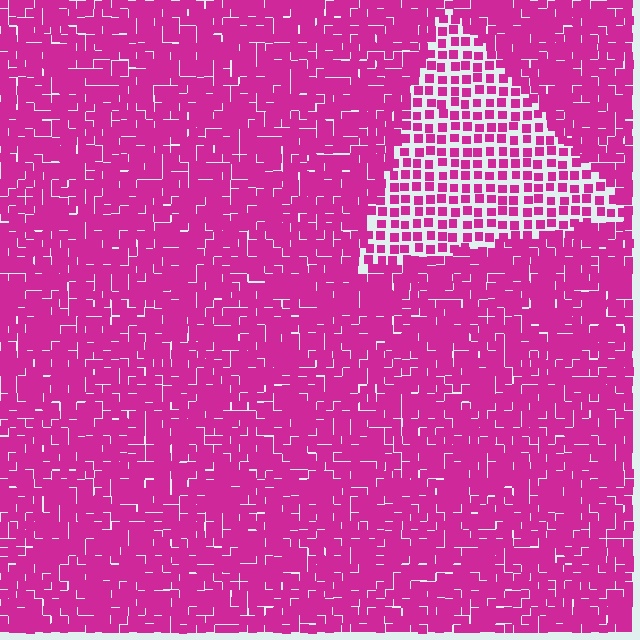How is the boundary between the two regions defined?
The boundary is defined by a change in element density (approximately 2.0x ratio). All elements are the same color, size, and shape.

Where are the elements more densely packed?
The elements are more densely packed outside the triangle boundary.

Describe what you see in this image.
The image contains small magenta elements arranged at two different densities. A triangle-shaped region is visible where the elements are less densely packed than the surrounding area.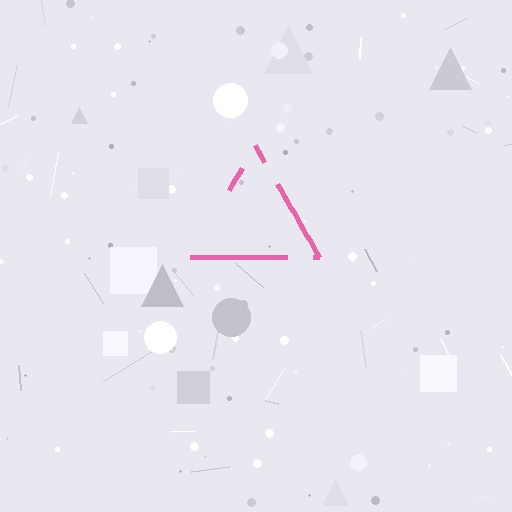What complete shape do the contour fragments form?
The contour fragments form a triangle.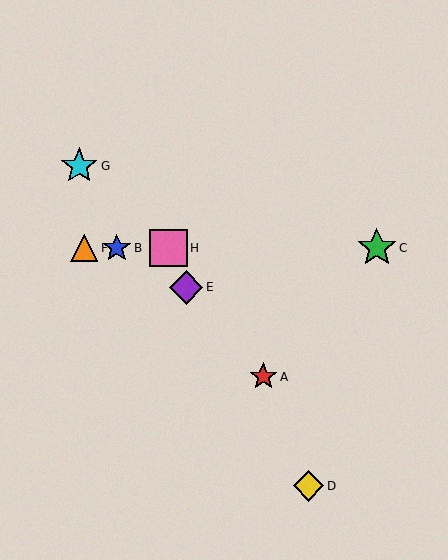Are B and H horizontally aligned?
Yes, both are at y≈248.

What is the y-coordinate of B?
Object B is at y≈248.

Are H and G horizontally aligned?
No, H is at y≈248 and G is at y≈166.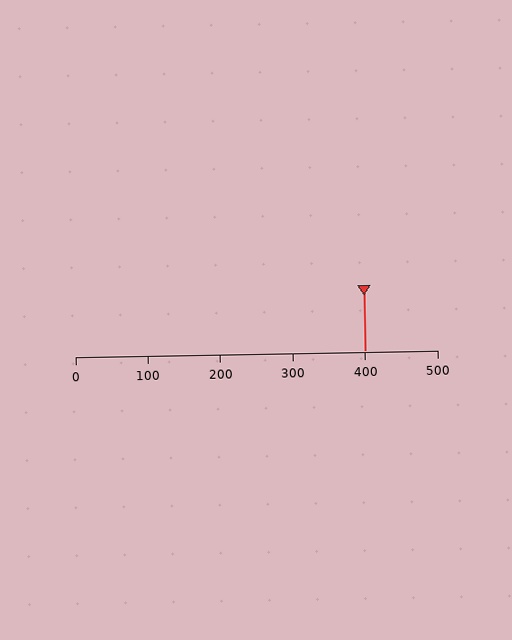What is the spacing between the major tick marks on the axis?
The major ticks are spaced 100 apart.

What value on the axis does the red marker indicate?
The marker indicates approximately 400.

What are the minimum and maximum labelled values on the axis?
The axis runs from 0 to 500.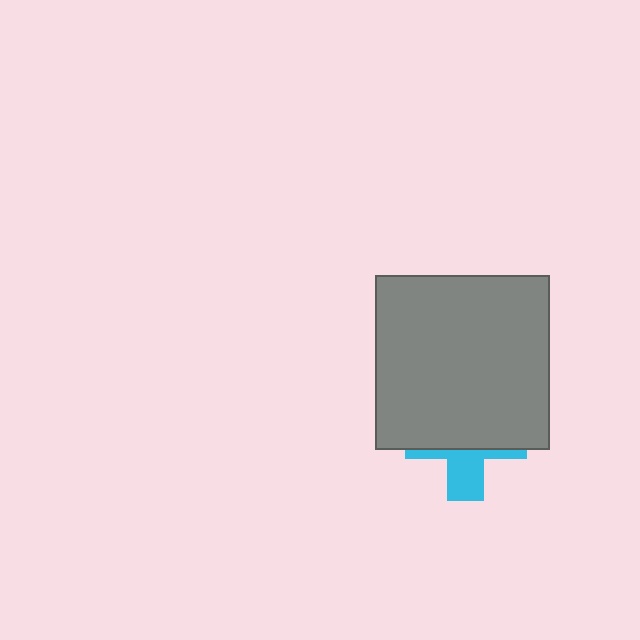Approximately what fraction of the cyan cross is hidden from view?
Roughly 64% of the cyan cross is hidden behind the gray square.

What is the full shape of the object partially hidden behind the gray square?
The partially hidden object is a cyan cross.